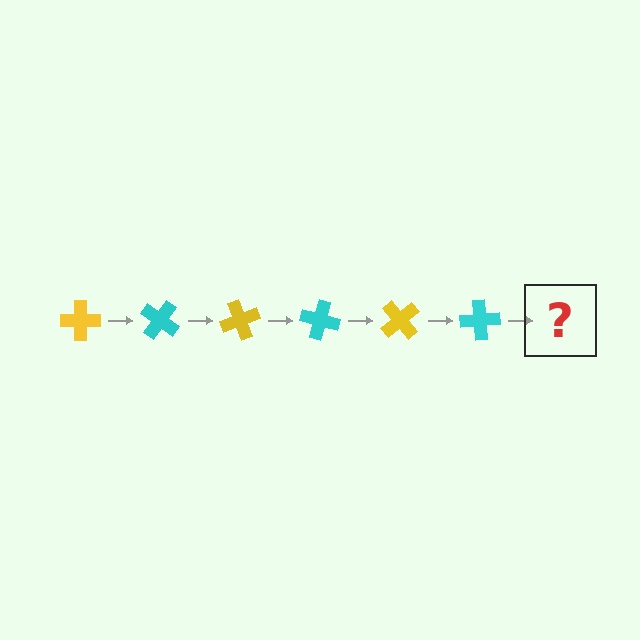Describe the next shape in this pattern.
It should be a yellow cross, rotated 210 degrees from the start.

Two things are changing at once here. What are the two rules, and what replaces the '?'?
The two rules are that it rotates 35 degrees each step and the color cycles through yellow and cyan. The '?' should be a yellow cross, rotated 210 degrees from the start.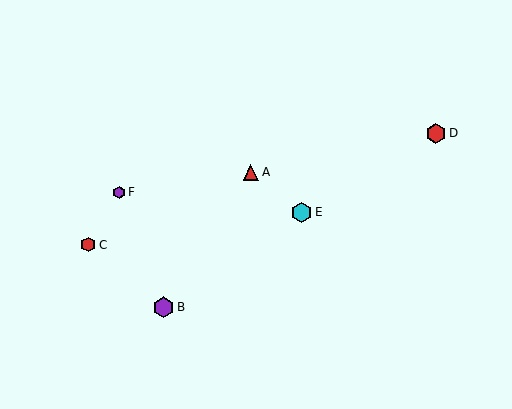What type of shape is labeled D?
Shape D is a red hexagon.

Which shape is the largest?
The purple hexagon (labeled B) is the largest.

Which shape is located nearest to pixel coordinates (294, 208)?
The cyan hexagon (labeled E) at (302, 212) is nearest to that location.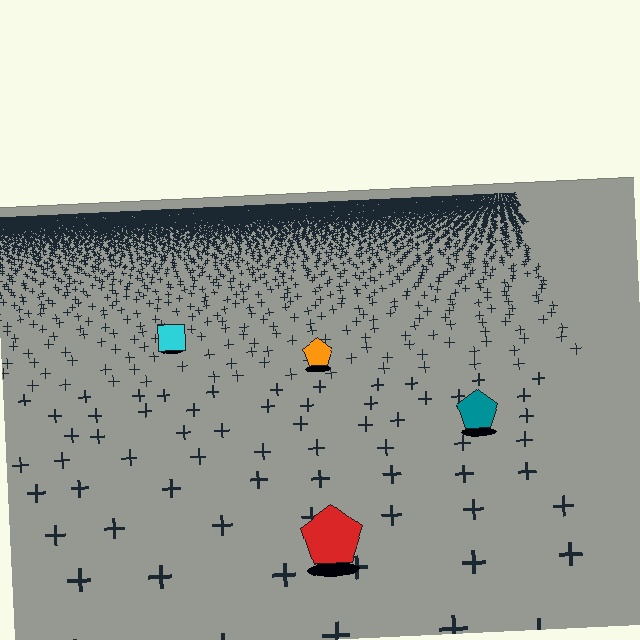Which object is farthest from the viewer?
The cyan square is farthest from the viewer. It appears smaller and the ground texture around it is denser.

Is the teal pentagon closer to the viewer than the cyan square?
Yes. The teal pentagon is closer — you can tell from the texture gradient: the ground texture is coarser near it.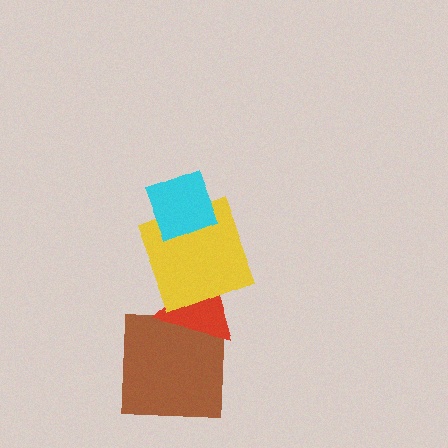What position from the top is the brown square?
The brown square is 4th from the top.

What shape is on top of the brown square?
The red triangle is on top of the brown square.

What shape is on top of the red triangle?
The yellow square is on top of the red triangle.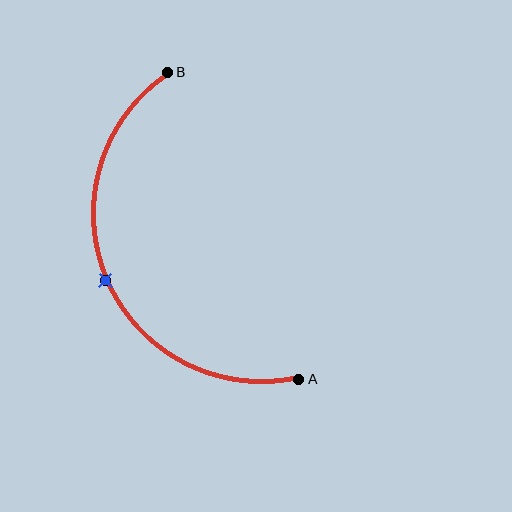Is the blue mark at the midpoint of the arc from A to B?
Yes. The blue mark lies on the arc at equal arc-length from both A and B — it is the arc midpoint.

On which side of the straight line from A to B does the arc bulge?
The arc bulges to the left of the straight line connecting A and B.